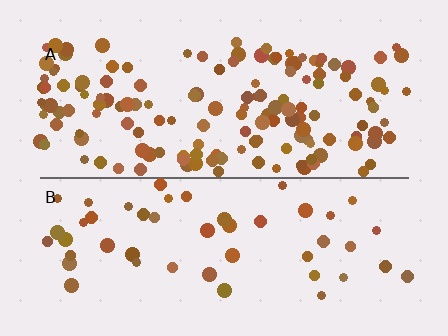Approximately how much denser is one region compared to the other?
Approximately 3.0× — region A over region B.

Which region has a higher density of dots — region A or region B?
A (the top).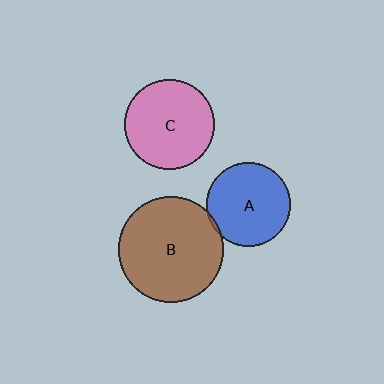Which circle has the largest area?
Circle B (brown).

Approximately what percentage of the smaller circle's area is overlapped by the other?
Approximately 5%.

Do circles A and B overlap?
Yes.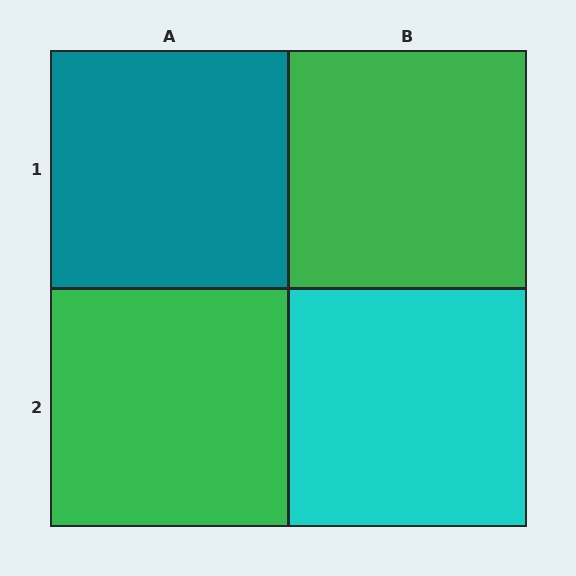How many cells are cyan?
1 cell is cyan.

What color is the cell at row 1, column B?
Green.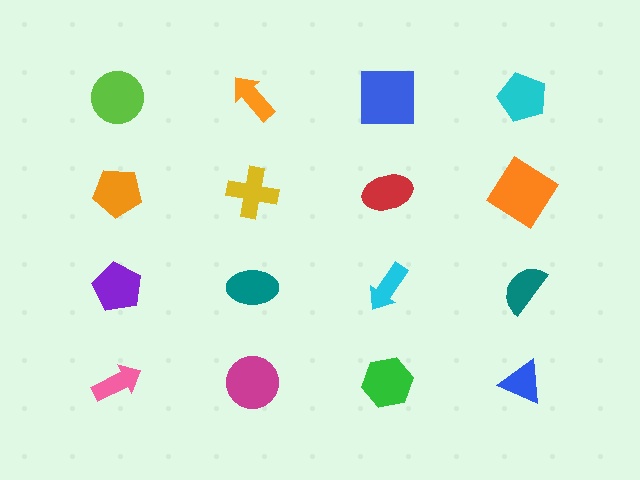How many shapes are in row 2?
4 shapes.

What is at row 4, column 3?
A green hexagon.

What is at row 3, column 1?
A purple pentagon.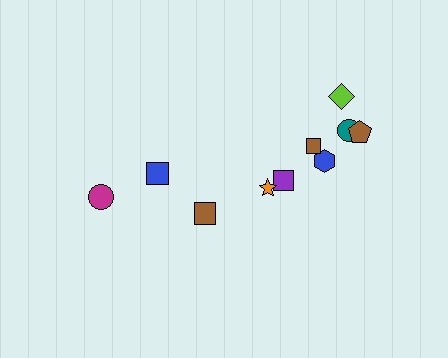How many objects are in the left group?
There are 3 objects.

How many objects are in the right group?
There are 7 objects.